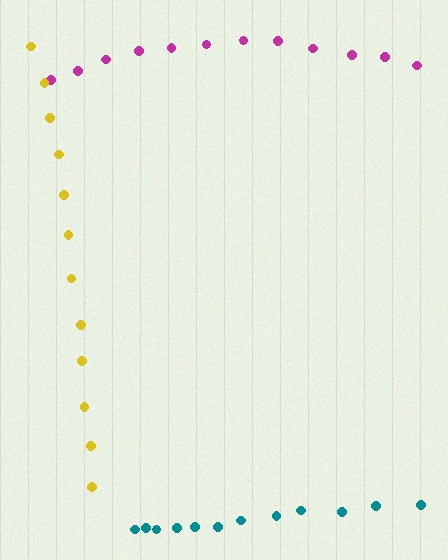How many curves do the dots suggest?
There are 3 distinct paths.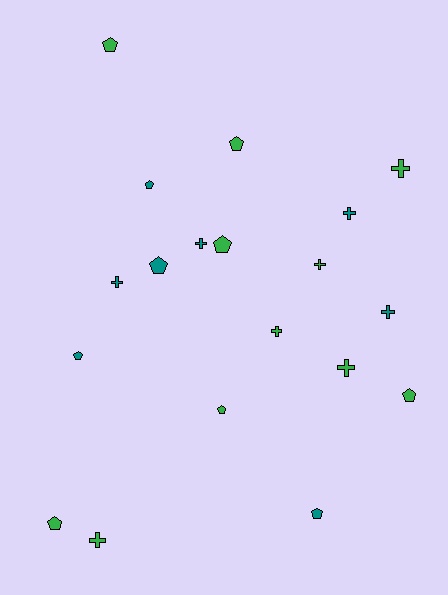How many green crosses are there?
There are 5 green crosses.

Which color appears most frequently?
Green, with 11 objects.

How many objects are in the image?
There are 19 objects.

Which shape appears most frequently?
Pentagon, with 10 objects.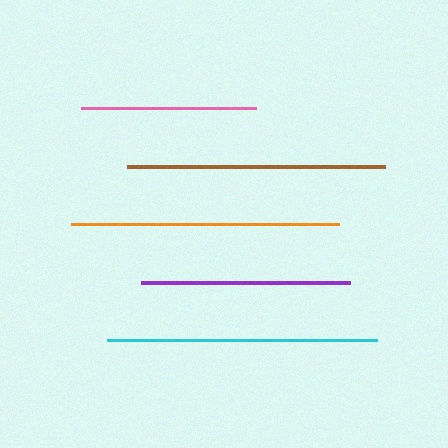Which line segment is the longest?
The cyan line is the longest at approximately 270 pixels.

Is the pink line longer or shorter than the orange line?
The orange line is longer than the pink line.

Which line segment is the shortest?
The pink line is the shortest at approximately 175 pixels.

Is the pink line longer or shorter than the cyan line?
The cyan line is longer than the pink line.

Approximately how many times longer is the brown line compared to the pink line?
The brown line is approximately 1.5 times the length of the pink line.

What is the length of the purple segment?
The purple segment is approximately 209 pixels long.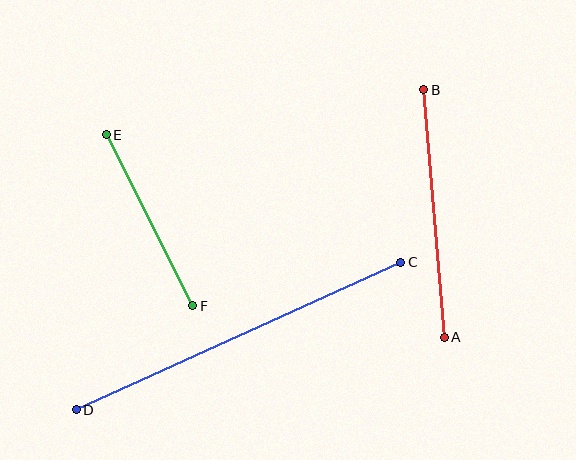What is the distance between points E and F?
The distance is approximately 191 pixels.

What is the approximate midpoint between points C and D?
The midpoint is at approximately (238, 336) pixels.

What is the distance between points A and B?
The distance is approximately 249 pixels.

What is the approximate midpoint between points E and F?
The midpoint is at approximately (149, 220) pixels.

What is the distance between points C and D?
The distance is approximately 357 pixels.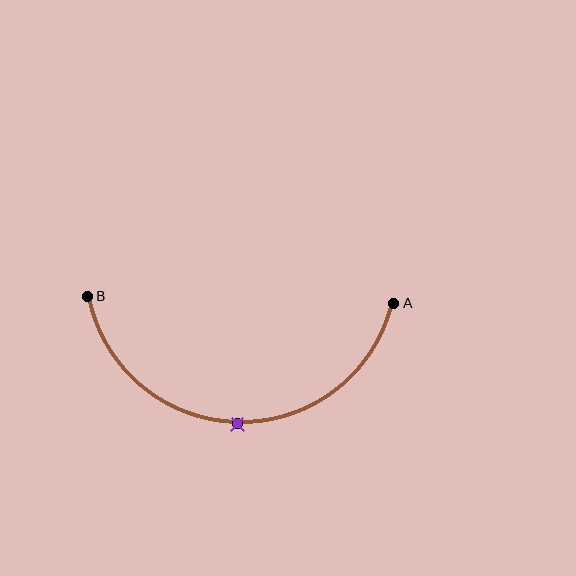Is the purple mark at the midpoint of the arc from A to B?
Yes. The purple mark lies on the arc at equal arc-length from both A and B — it is the arc midpoint.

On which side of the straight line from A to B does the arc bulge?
The arc bulges below the straight line connecting A and B.